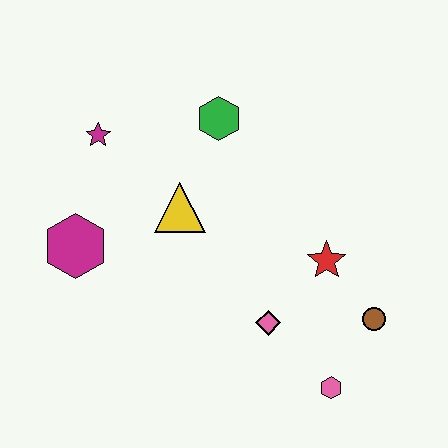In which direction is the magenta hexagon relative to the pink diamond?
The magenta hexagon is to the left of the pink diamond.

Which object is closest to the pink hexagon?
The brown circle is closest to the pink hexagon.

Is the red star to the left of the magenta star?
No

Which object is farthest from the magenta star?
The pink hexagon is farthest from the magenta star.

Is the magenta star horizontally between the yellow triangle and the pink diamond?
No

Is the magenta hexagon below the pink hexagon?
No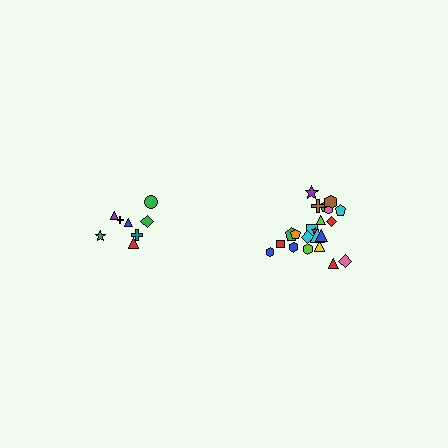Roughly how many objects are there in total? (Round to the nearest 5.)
Roughly 30 objects in total.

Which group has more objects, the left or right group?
The right group.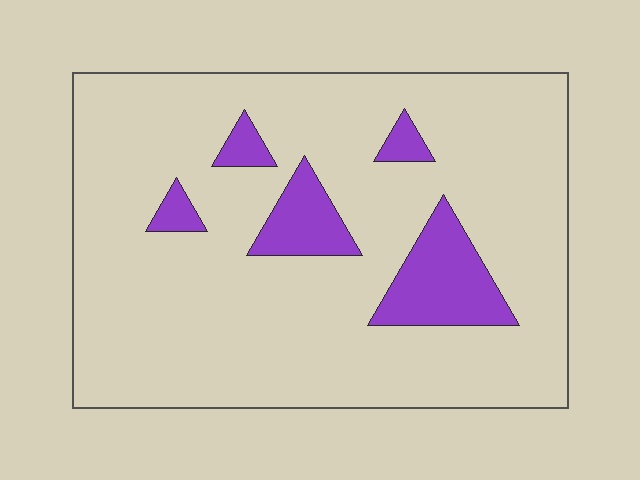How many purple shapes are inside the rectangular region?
5.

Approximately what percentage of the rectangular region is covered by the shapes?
Approximately 15%.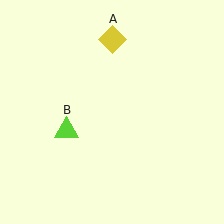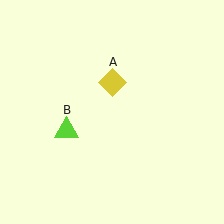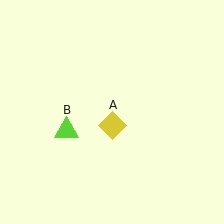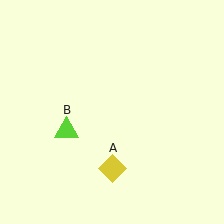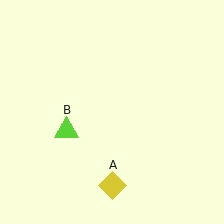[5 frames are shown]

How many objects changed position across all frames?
1 object changed position: yellow diamond (object A).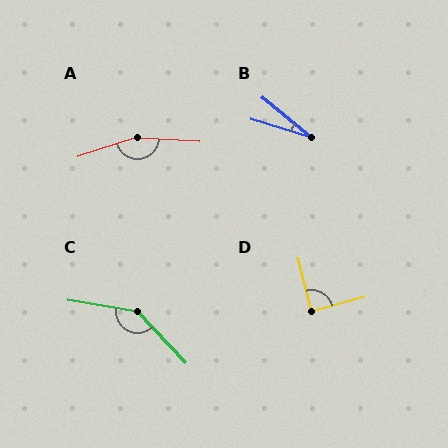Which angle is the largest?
A, at approximately 158 degrees.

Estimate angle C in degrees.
Approximately 142 degrees.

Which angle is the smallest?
B, at approximately 22 degrees.